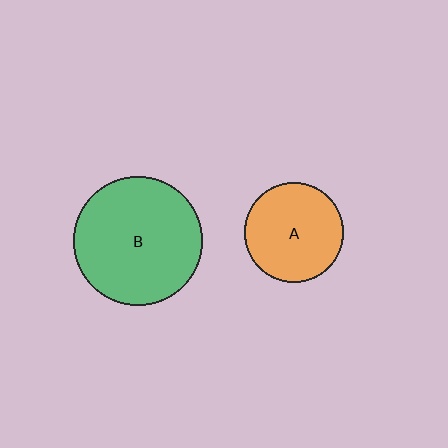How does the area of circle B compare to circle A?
Approximately 1.7 times.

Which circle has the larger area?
Circle B (green).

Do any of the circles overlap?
No, none of the circles overlap.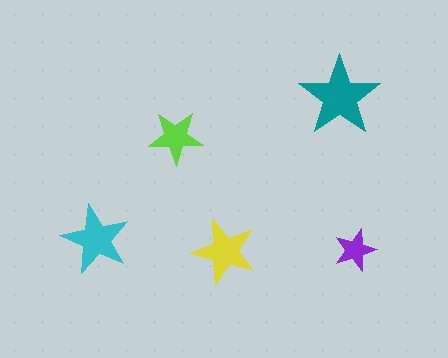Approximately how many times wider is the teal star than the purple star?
About 2 times wider.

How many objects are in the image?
There are 5 objects in the image.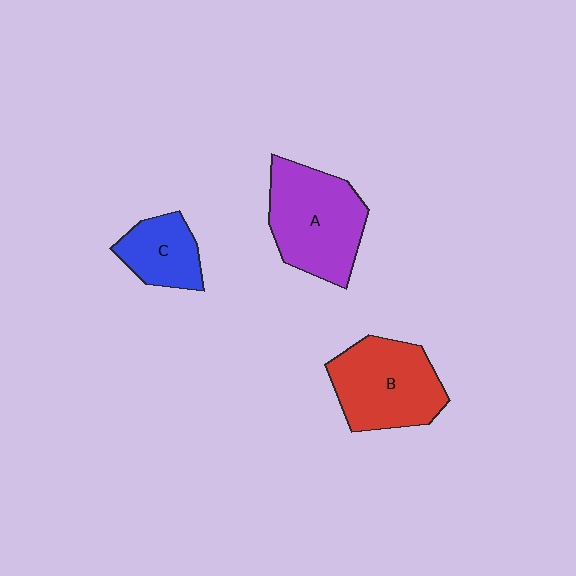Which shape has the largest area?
Shape A (purple).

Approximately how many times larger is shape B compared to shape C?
Approximately 1.7 times.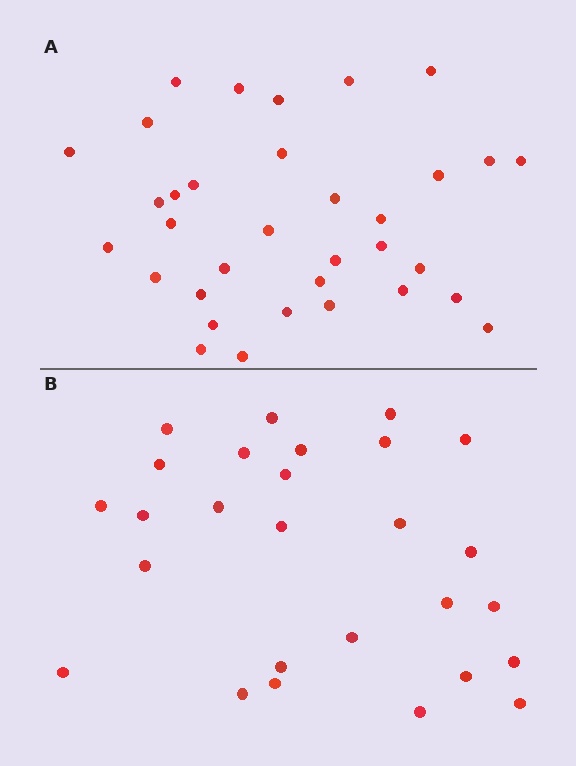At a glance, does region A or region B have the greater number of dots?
Region A (the top region) has more dots.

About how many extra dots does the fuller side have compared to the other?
Region A has roughly 8 or so more dots than region B.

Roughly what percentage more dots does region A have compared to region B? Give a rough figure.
About 25% more.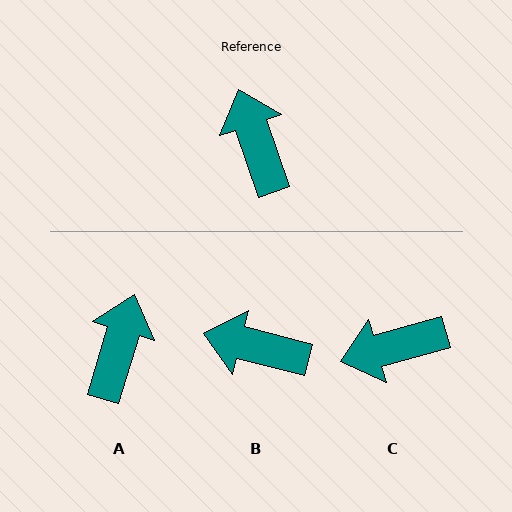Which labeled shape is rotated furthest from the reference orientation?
C, about 87 degrees away.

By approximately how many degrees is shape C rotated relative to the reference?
Approximately 87 degrees counter-clockwise.